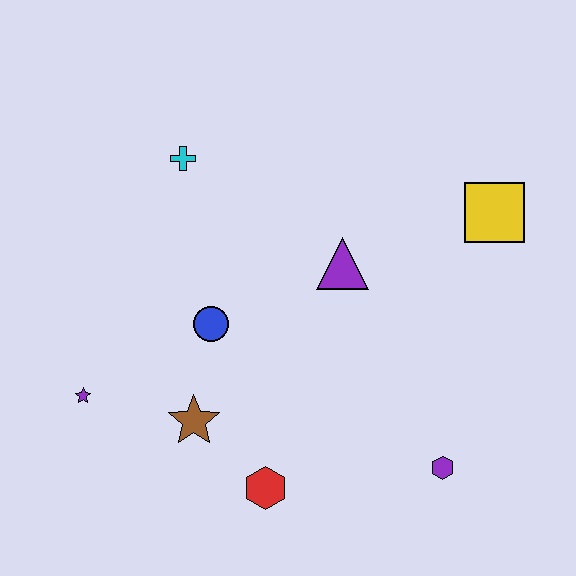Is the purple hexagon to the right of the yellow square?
No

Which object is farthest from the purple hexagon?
The cyan cross is farthest from the purple hexagon.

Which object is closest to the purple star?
The brown star is closest to the purple star.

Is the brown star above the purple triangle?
No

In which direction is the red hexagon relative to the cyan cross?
The red hexagon is below the cyan cross.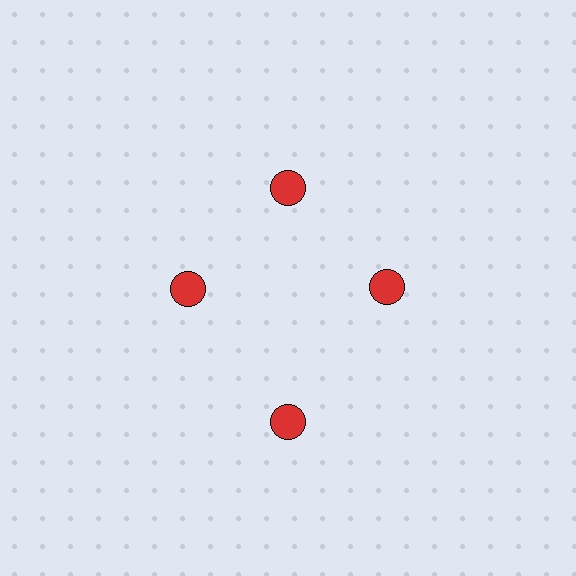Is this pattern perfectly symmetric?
No. The 4 red circles are arranged in a ring, but one element near the 6 o'clock position is pushed outward from the center, breaking the 4-fold rotational symmetry.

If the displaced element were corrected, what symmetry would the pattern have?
It would have 4-fold rotational symmetry — the pattern would map onto itself every 90 degrees.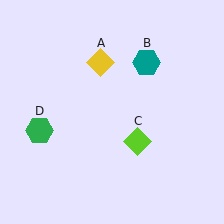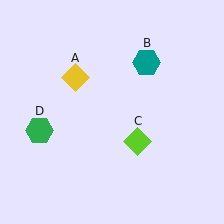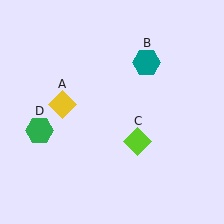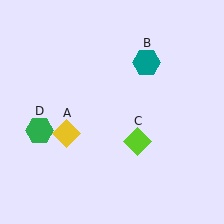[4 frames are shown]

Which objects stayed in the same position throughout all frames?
Teal hexagon (object B) and lime diamond (object C) and green hexagon (object D) remained stationary.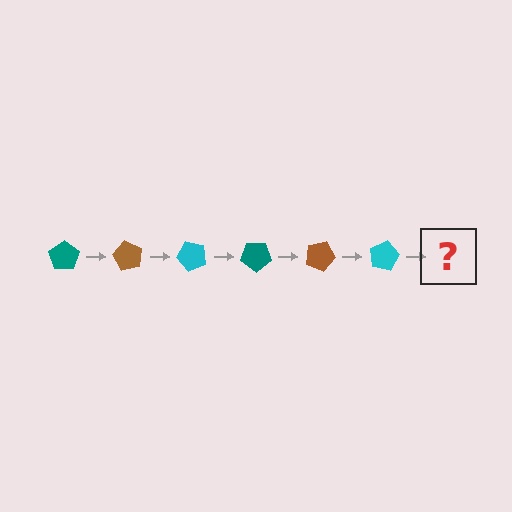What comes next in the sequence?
The next element should be a teal pentagon, rotated 360 degrees from the start.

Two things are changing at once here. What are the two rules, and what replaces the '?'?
The two rules are that it rotates 60 degrees each step and the color cycles through teal, brown, and cyan. The '?' should be a teal pentagon, rotated 360 degrees from the start.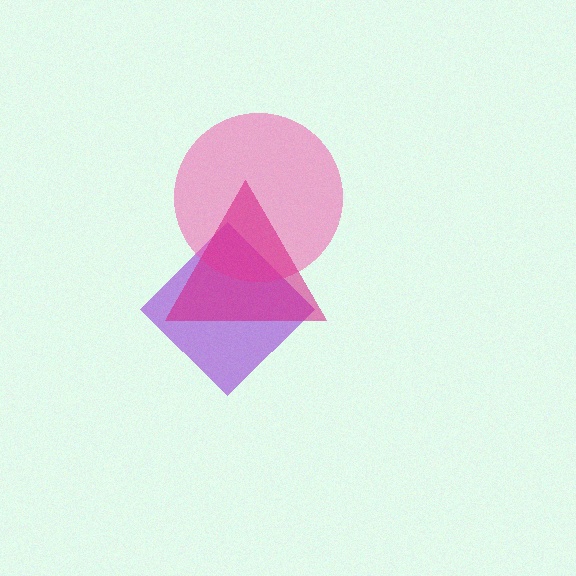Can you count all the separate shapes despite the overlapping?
Yes, there are 3 separate shapes.